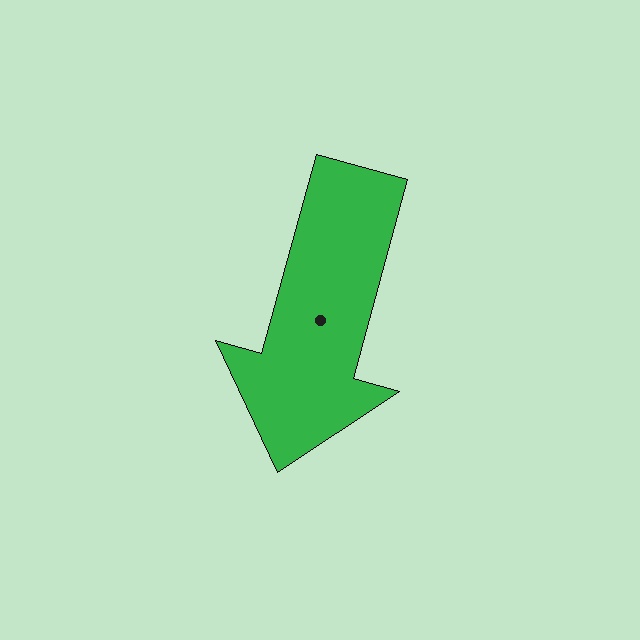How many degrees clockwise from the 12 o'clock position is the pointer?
Approximately 195 degrees.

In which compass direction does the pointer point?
South.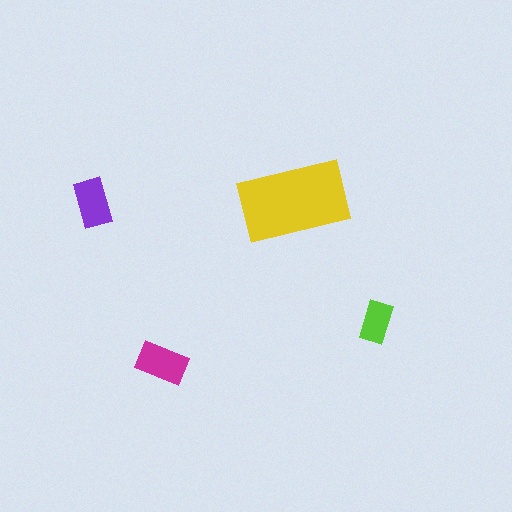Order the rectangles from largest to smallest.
the yellow one, the magenta one, the purple one, the lime one.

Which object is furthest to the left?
The purple rectangle is leftmost.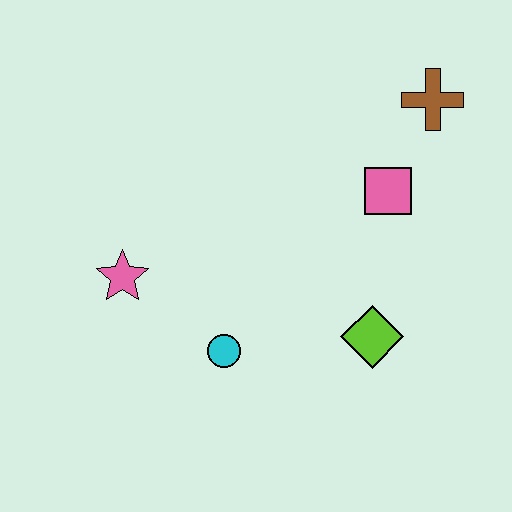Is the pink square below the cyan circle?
No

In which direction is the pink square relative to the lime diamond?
The pink square is above the lime diamond.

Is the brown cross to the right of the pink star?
Yes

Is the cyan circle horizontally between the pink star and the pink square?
Yes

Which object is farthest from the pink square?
The pink star is farthest from the pink square.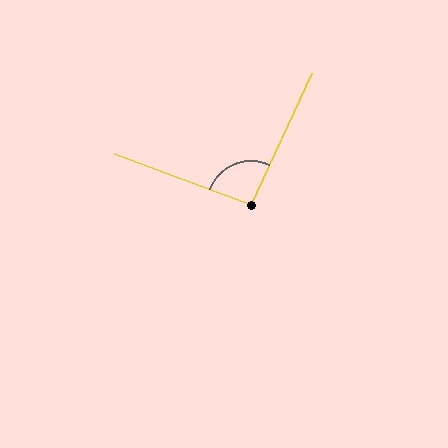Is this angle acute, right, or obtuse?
It is approximately a right angle.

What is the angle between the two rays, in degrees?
Approximately 94 degrees.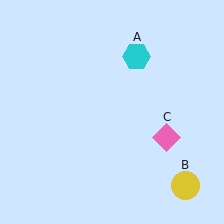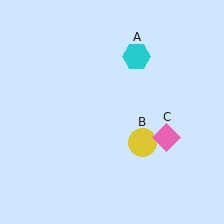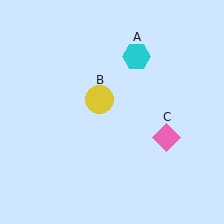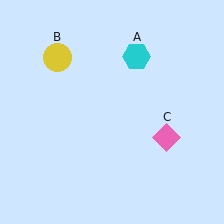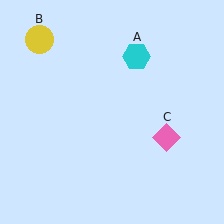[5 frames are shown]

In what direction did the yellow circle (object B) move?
The yellow circle (object B) moved up and to the left.